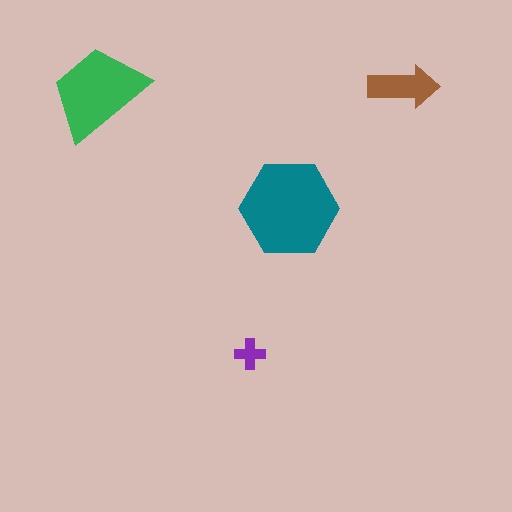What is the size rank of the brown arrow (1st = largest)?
3rd.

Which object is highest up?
The brown arrow is topmost.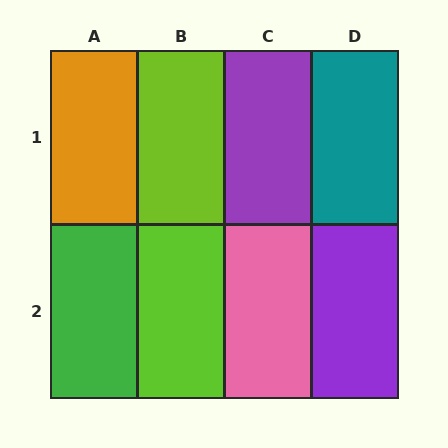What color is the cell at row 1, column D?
Teal.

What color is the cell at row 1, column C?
Purple.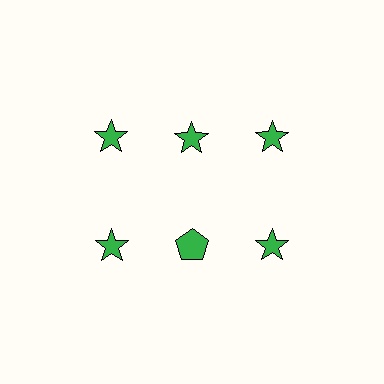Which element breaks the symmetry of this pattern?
The green pentagon in the second row, second from left column breaks the symmetry. All other shapes are green stars.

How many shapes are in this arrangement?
There are 6 shapes arranged in a grid pattern.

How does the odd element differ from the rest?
It has a different shape: pentagon instead of star.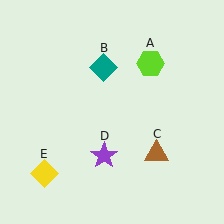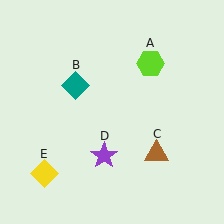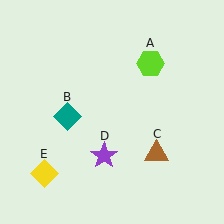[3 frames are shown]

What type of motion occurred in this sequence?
The teal diamond (object B) rotated counterclockwise around the center of the scene.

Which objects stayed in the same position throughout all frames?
Lime hexagon (object A) and brown triangle (object C) and purple star (object D) and yellow diamond (object E) remained stationary.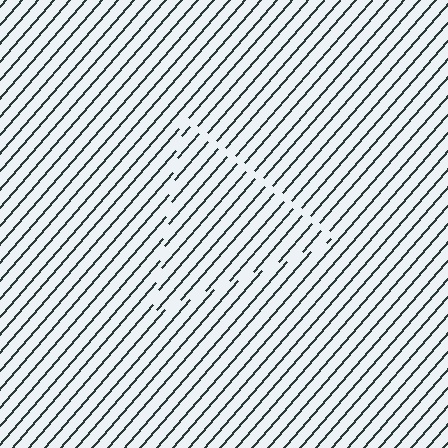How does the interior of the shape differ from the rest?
The interior of the shape contains the same grating, shifted by half a period — the contour is defined by the phase discontinuity where line-ends from the inner and outer gratings abut.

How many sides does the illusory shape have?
3 sides — the line-ends trace a triangle.